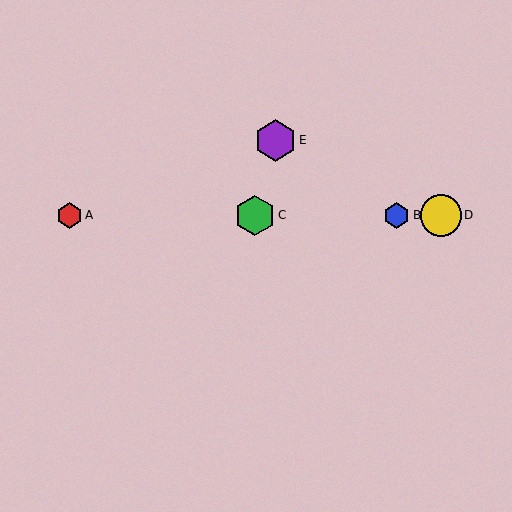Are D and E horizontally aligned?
No, D is at y≈216 and E is at y≈140.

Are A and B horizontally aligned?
Yes, both are at y≈216.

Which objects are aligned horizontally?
Objects A, B, C, D are aligned horizontally.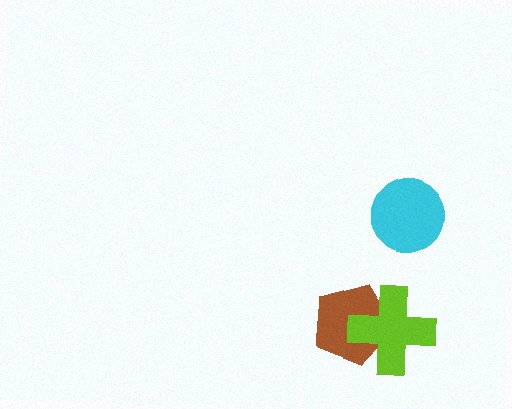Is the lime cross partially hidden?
No, no other shape covers it.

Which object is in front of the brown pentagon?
The lime cross is in front of the brown pentagon.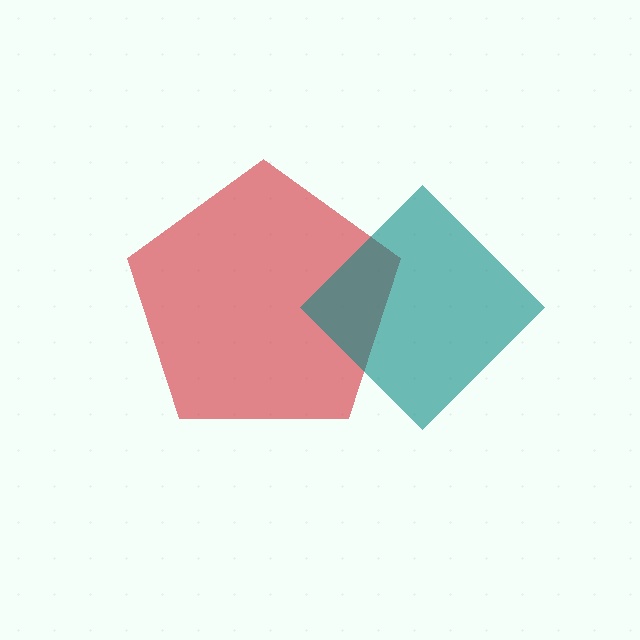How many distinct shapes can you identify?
There are 2 distinct shapes: a red pentagon, a teal diamond.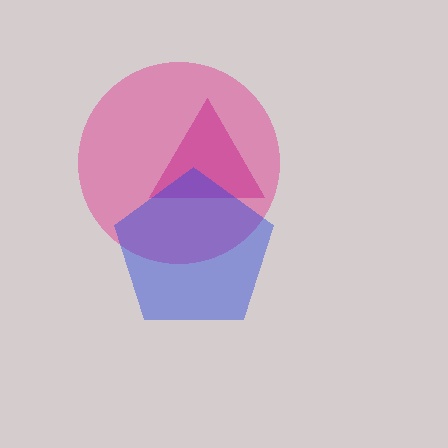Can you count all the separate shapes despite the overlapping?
Yes, there are 3 separate shapes.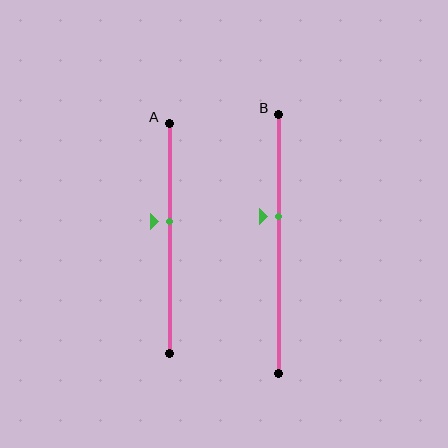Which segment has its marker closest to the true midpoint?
Segment A has its marker closest to the true midpoint.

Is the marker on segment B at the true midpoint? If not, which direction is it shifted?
No, the marker on segment B is shifted upward by about 11% of the segment length.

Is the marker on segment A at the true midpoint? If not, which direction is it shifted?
No, the marker on segment A is shifted upward by about 7% of the segment length.